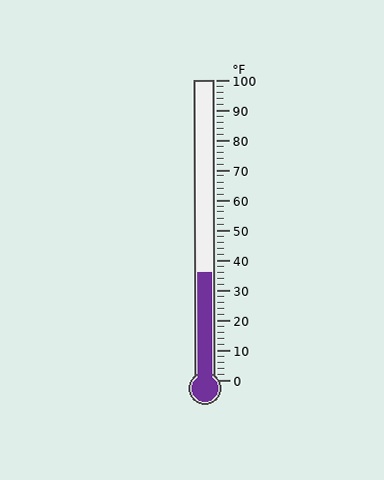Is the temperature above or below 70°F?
The temperature is below 70°F.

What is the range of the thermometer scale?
The thermometer scale ranges from 0°F to 100°F.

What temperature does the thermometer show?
The thermometer shows approximately 36°F.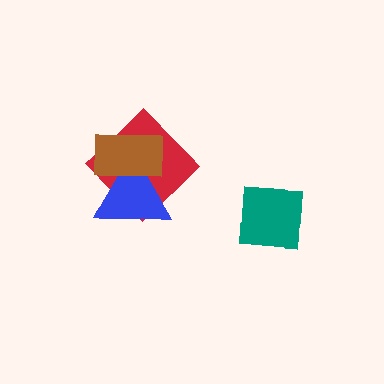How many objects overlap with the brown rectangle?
2 objects overlap with the brown rectangle.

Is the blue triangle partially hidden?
Yes, it is partially covered by another shape.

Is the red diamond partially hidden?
Yes, it is partially covered by another shape.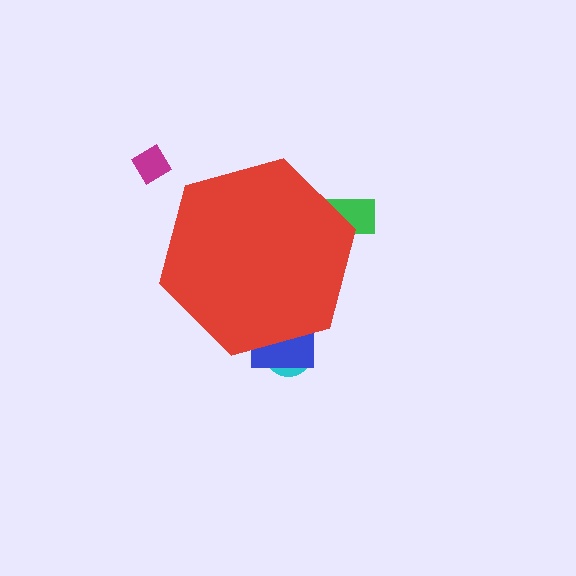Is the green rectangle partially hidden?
Yes, the green rectangle is partially hidden behind the red hexagon.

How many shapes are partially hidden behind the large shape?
3 shapes are partially hidden.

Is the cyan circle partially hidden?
Yes, the cyan circle is partially hidden behind the red hexagon.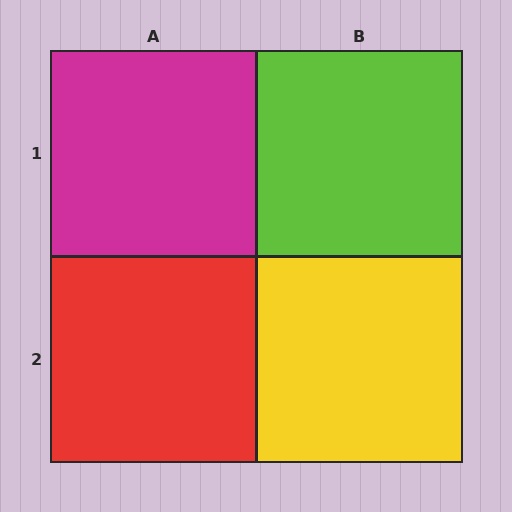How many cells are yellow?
1 cell is yellow.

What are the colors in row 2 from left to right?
Red, yellow.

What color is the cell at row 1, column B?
Lime.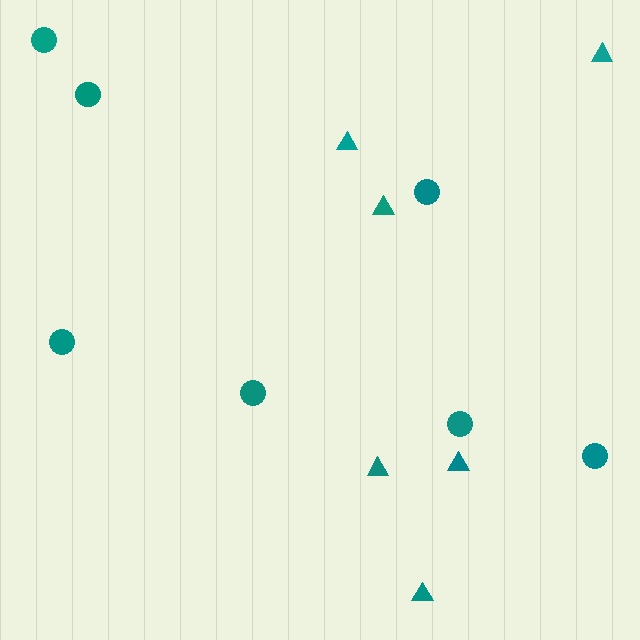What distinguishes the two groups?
There are 2 groups: one group of triangles (6) and one group of circles (7).